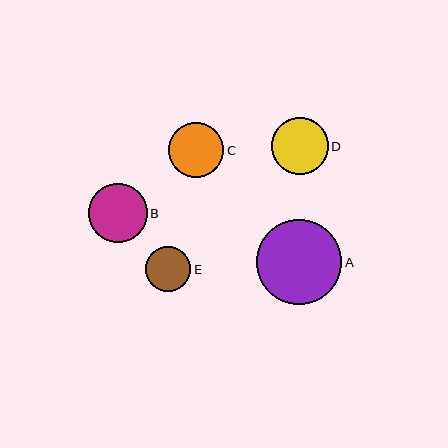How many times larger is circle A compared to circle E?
Circle A is approximately 1.9 times the size of circle E.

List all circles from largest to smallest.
From largest to smallest: A, B, D, C, E.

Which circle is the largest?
Circle A is the largest with a size of approximately 85 pixels.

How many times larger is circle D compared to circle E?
Circle D is approximately 1.3 times the size of circle E.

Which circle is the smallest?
Circle E is the smallest with a size of approximately 45 pixels.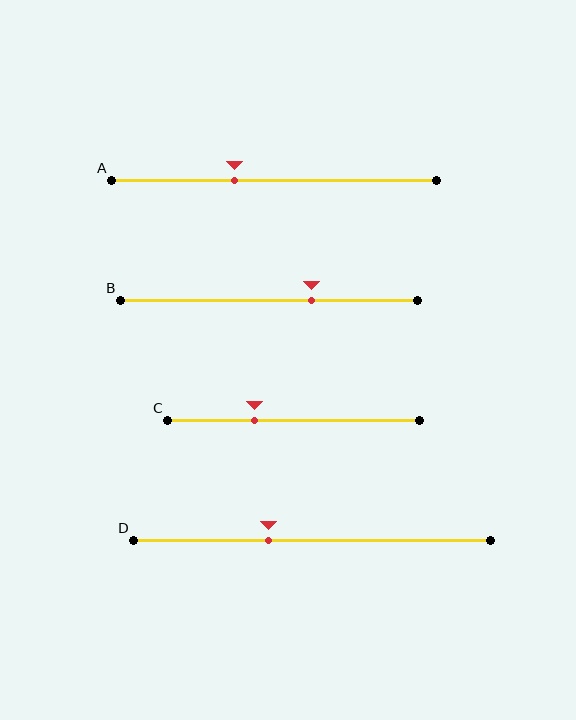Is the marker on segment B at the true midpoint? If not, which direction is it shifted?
No, the marker on segment B is shifted to the right by about 14% of the segment length.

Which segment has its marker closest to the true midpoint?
Segment D has its marker closest to the true midpoint.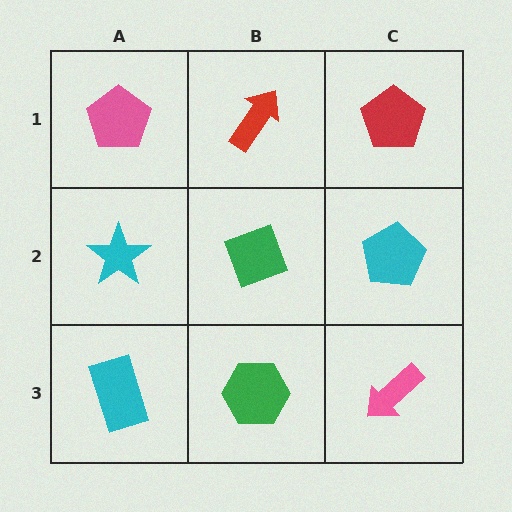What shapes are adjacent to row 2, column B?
A red arrow (row 1, column B), a green hexagon (row 3, column B), a cyan star (row 2, column A), a cyan pentagon (row 2, column C).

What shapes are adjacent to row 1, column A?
A cyan star (row 2, column A), a red arrow (row 1, column B).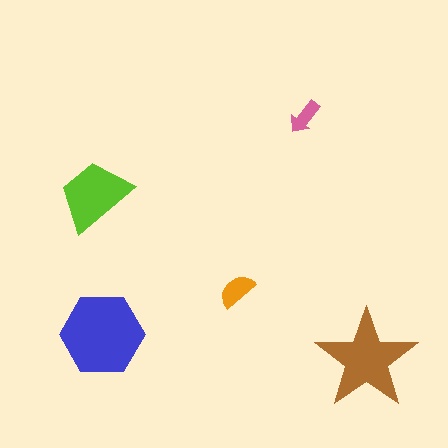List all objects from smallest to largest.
The pink arrow, the orange semicircle, the lime trapezoid, the brown star, the blue hexagon.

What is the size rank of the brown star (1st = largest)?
2nd.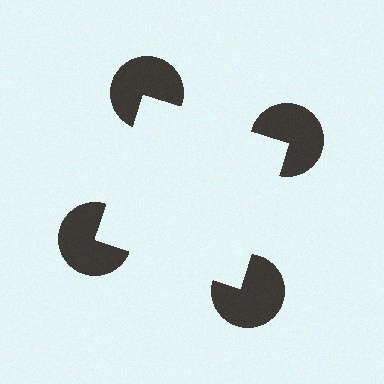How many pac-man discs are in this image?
There are 4 — one at each vertex of the illusory square.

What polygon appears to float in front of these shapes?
An illusory square — its edges are inferred from the aligned wedge cuts in the pac-man discs, not physically drawn.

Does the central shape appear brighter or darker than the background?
It typically appears slightly brighter than the background, even though no actual brightness change is drawn.